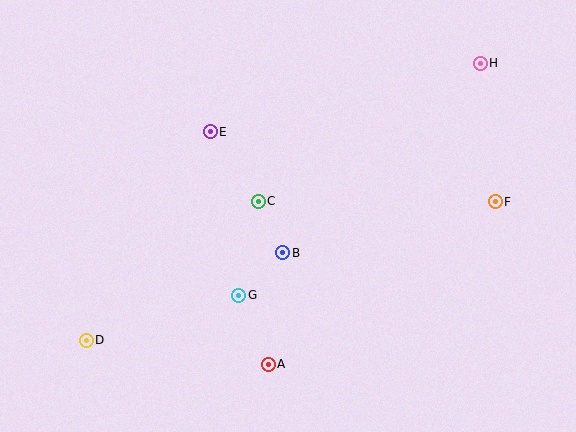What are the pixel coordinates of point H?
Point H is at (480, 63).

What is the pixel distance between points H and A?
The distance between H and A is 368 pixels.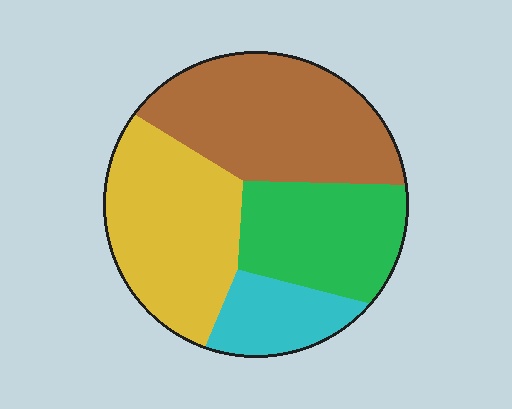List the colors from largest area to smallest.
From largest to smallest: brown, yellow, green, cyan.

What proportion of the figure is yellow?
Yellow takes up between a sixth and a third of the figure.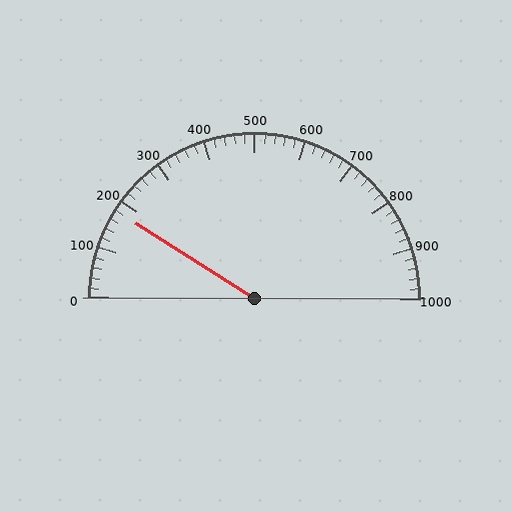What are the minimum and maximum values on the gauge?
The gauge ranges from 0 to 1000.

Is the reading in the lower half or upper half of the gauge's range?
The reading is in the lower half of the range (0 to 1000).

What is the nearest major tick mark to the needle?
The nearest major tick mark is 200.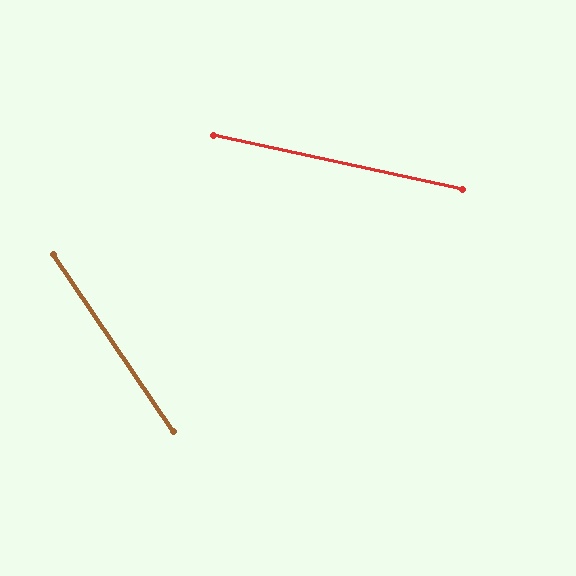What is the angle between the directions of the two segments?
Approximately 44 degrees.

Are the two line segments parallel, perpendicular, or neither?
Neither parallel nor perpendicular — they differ by about 44°.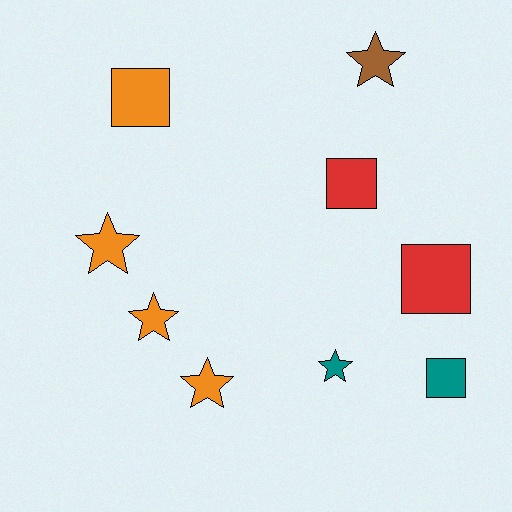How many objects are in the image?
There are 9 objects.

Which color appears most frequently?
Orange, with 4 objects.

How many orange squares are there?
There is 1 orange square.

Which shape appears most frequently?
Star, with 5 objects.